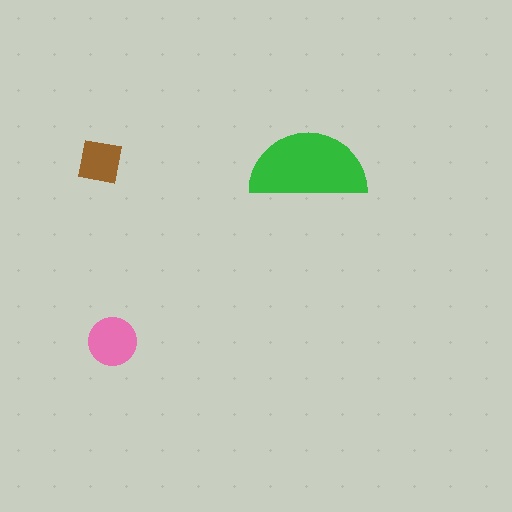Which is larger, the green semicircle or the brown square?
The green semicircle.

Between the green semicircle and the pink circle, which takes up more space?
The green semicircle.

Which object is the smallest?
The brown square.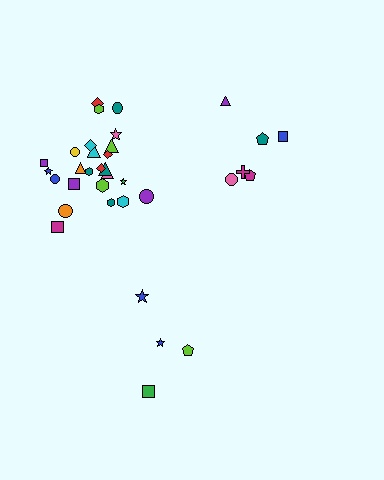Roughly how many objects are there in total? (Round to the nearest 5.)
Roughly 35 objects in total.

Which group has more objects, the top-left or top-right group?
The top-left group.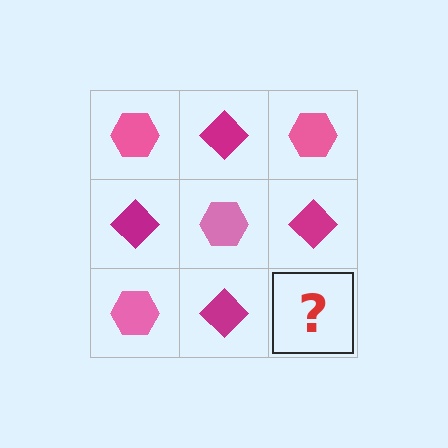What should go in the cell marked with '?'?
The missing cell should contain a pink hexagon.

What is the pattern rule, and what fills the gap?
The rule is that it alternates pink hexagon and magenta diamond in a checkerboard pattern. The gap should be filled with a pink hexagon.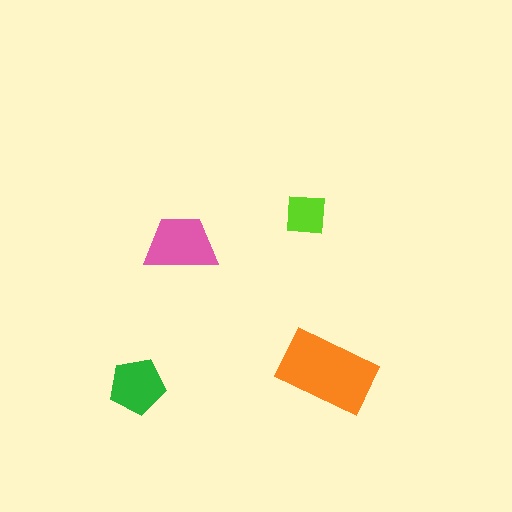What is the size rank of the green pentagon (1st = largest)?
3rd.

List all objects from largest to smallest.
The orange rectangle, the pink trapezoid, the green pentagon, the lime square.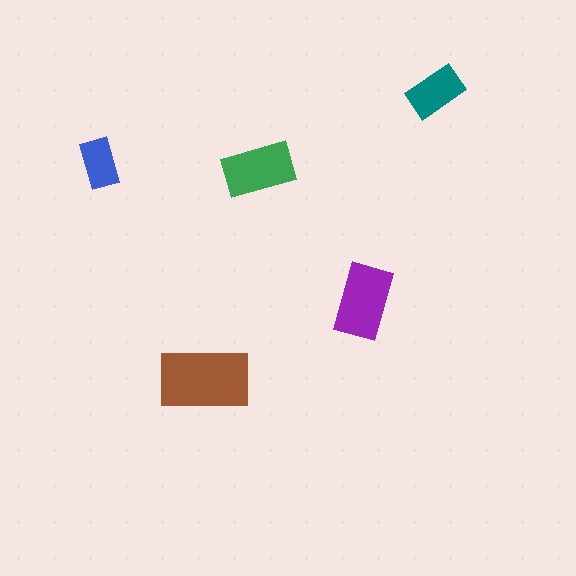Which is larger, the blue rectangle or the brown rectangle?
The brown one.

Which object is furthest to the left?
The blue rectangle is leftmost.